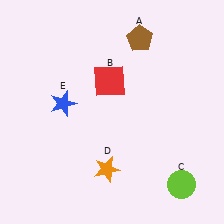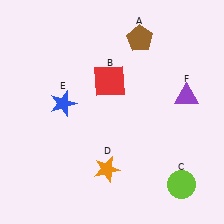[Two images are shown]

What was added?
A purple triangle (F) was added in Image 2.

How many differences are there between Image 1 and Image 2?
There is 1 difference between the two images.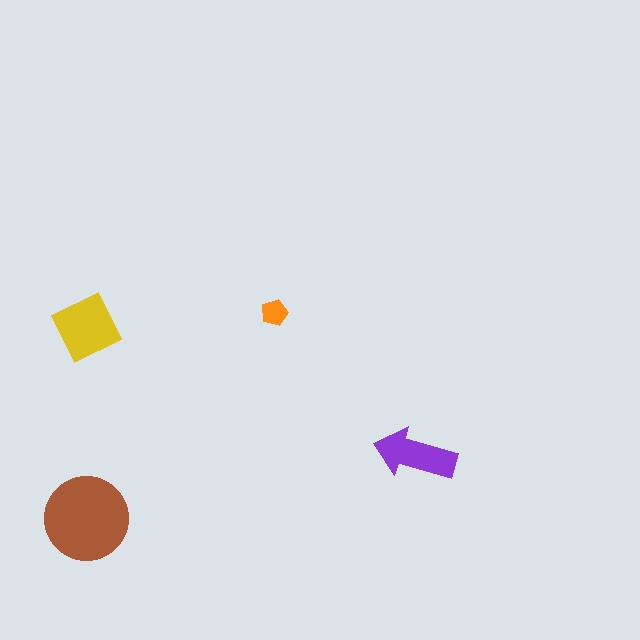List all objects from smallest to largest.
The orange pentagon, the purple arrow, the yellow diamond, the brown circle.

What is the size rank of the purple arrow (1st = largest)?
3rd.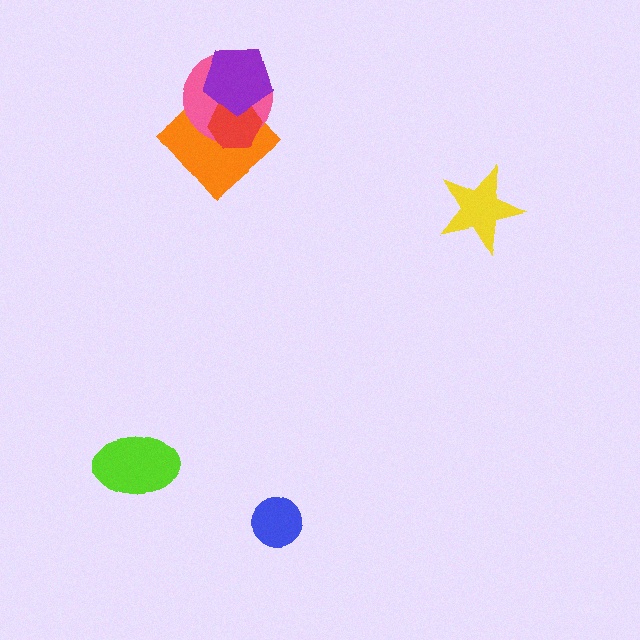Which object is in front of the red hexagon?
The purple pentagon is in front of the red hexagon.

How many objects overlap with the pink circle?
3 objects overlap with the pink circle.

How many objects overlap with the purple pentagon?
3 objects overlap with the purple pentagon.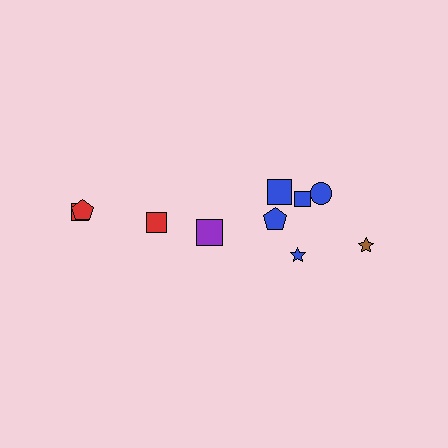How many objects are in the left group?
There are 4 objects.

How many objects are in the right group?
There are 6 objects.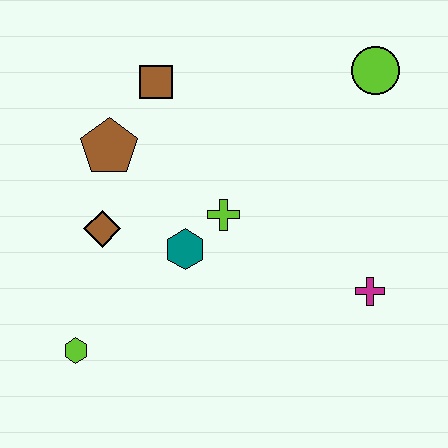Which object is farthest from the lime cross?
The lime circle is farthest from the lime cross.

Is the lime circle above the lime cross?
Yes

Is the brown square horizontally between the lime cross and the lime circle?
No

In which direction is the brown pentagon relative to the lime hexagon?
The brown pentagon is above the lime hexagon.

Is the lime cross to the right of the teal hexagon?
Yes